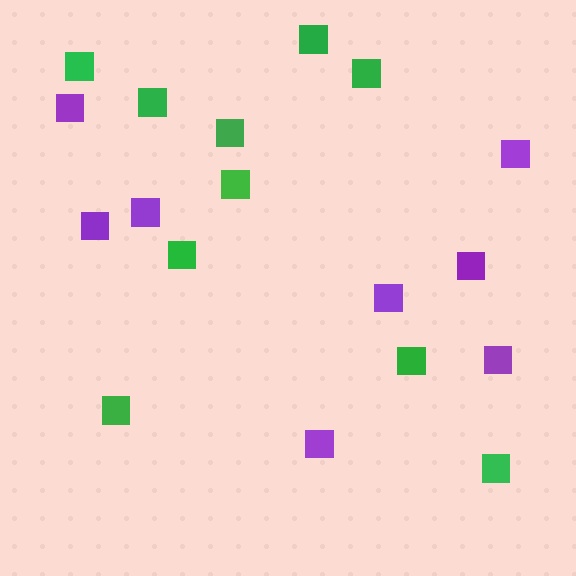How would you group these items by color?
There are 2 groups: one group of purple squares (8) and one group of green squares (10).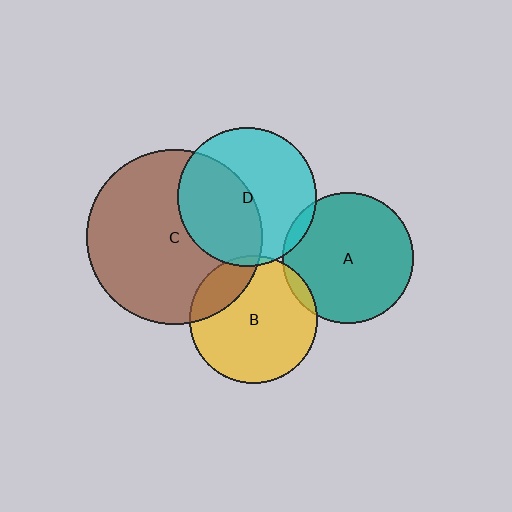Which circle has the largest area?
Circle C (brown).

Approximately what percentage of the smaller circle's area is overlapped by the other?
Approximately 45%.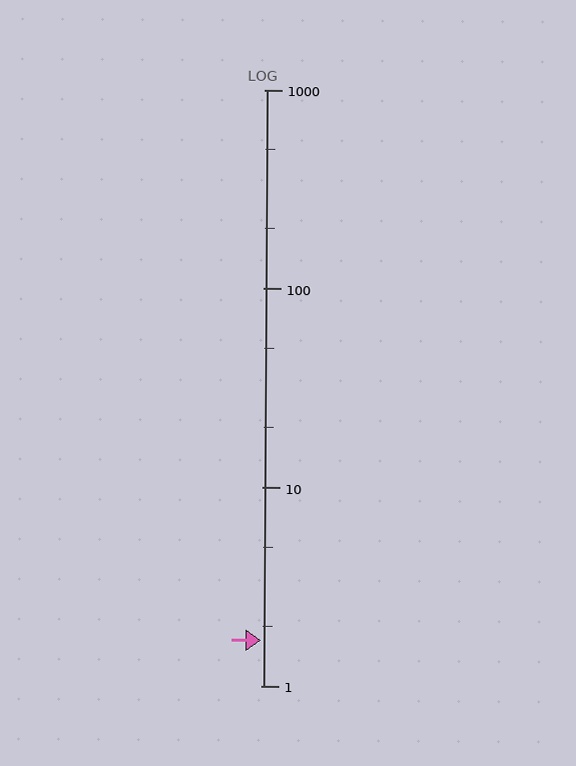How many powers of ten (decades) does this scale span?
The scale spans 3 decades, from 1 to 1000.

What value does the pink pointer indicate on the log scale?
The pointer indicates approximately 1.7.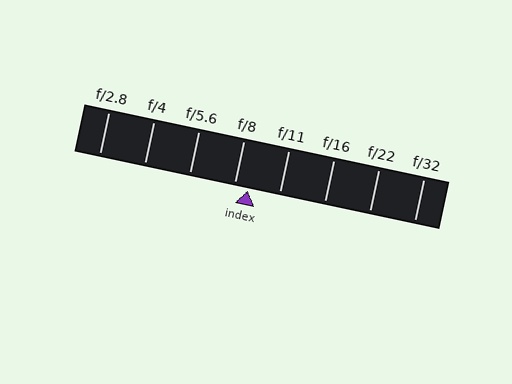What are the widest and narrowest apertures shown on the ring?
The widest aperture shown is f/2.8 and the narrowest is f/32.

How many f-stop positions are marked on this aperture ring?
There are 8 f-stop positions marked.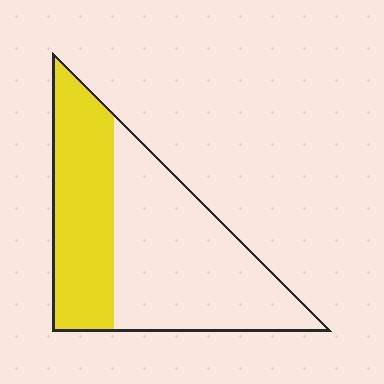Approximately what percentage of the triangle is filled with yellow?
Approximately 40%.